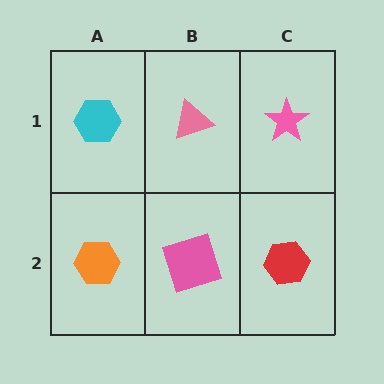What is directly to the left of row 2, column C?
A pink square.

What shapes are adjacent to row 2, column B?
A pink triangle (row 1, column B), an orange hexagon (row 2, column A), a red hexagon (row 2, column C).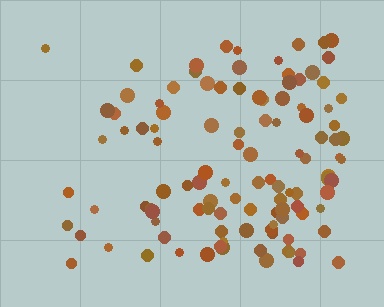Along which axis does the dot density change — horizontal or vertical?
Horizontal.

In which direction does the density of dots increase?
From left to right, with the right side densest.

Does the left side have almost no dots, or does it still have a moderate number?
Still a moderate number, just noticeably fewer than the right.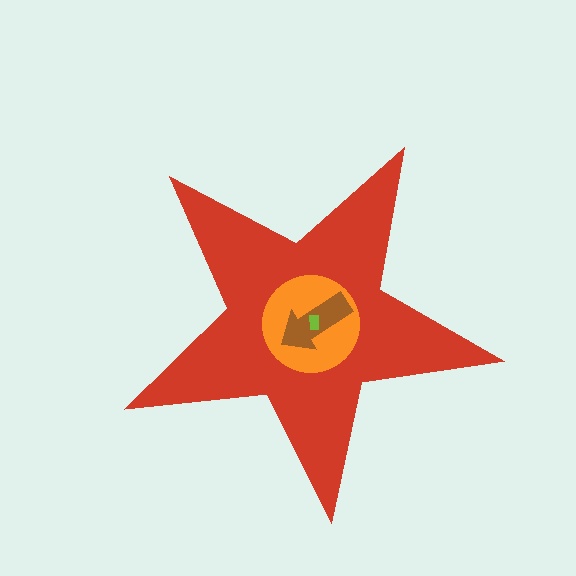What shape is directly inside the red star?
The orange circle.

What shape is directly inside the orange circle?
The brown arrow.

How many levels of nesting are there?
4.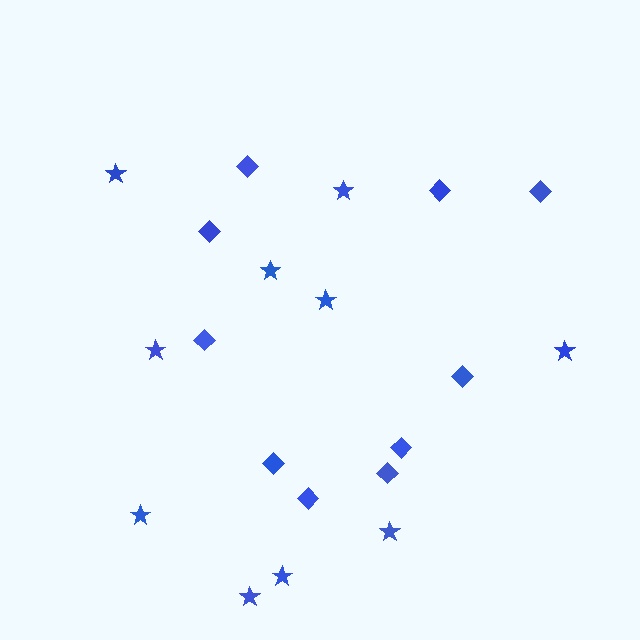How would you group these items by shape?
There are 2 groups: one group of diamonds (10) and one group of stars (10).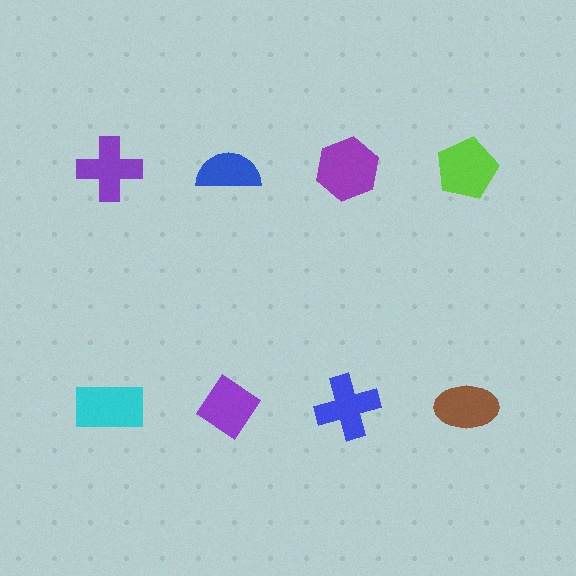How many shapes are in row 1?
4 shapes.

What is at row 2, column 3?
A blue cross.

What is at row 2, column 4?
A brown ellipse.